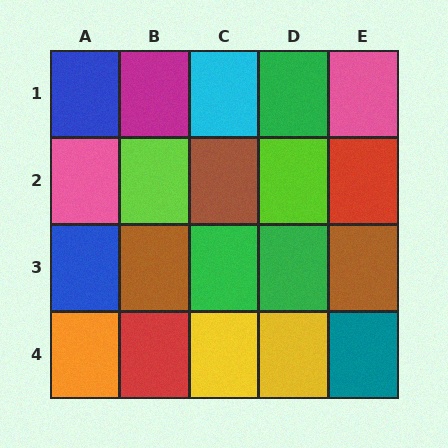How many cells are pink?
2 cells are pink.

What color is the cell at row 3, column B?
Brown.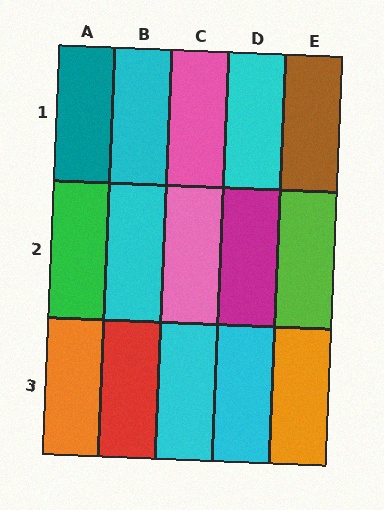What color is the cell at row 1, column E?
Brown.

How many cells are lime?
1 cell is lime.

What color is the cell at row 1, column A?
Teal.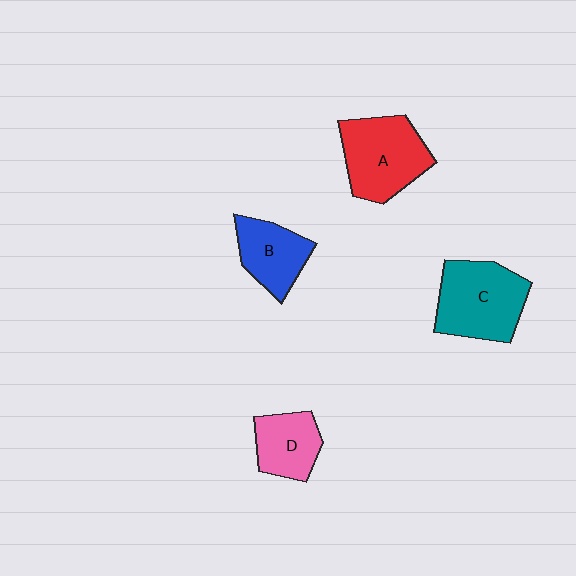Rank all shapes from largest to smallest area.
From largest to smallest: C (teal), A (red), B (blue), D (pink).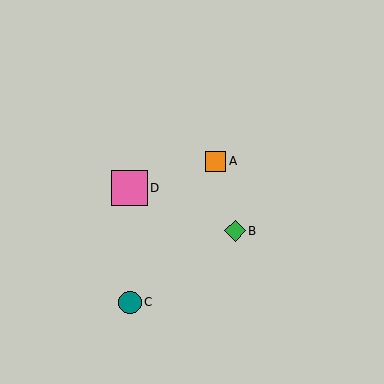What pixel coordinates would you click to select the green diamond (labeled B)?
Click at (235, 231) to select the green diamond B.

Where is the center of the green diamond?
The center of the green diamond is at (235, 231).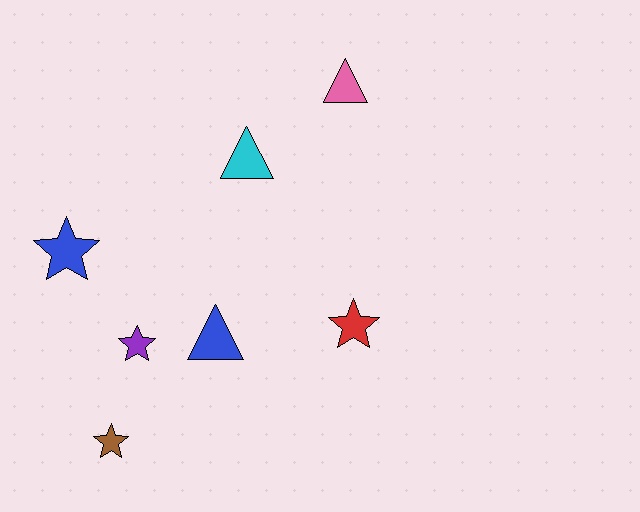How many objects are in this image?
There are 7 objects.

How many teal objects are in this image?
There are no teal objects.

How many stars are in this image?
There are 4 stars.